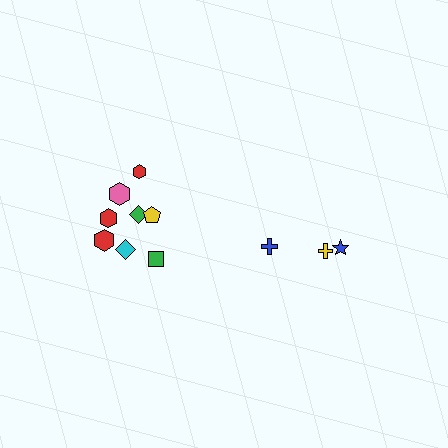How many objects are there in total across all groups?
There are 11 objects.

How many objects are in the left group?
There are 8 objects.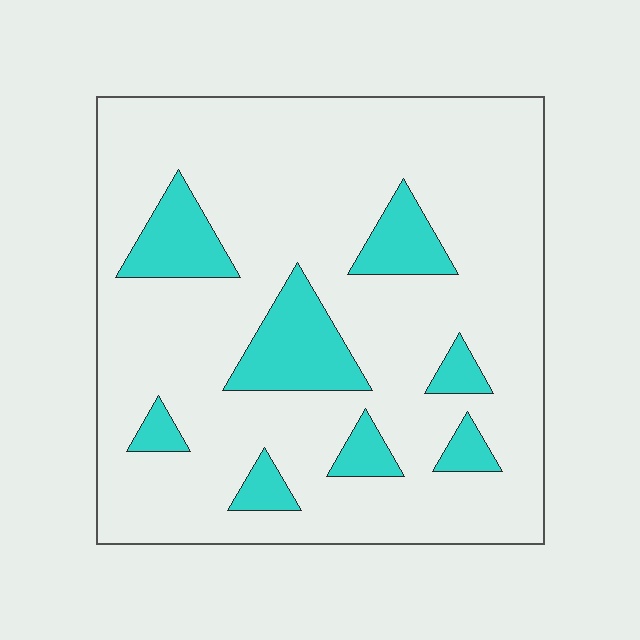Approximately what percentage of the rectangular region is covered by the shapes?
Approximately 15%.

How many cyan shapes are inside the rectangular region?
8.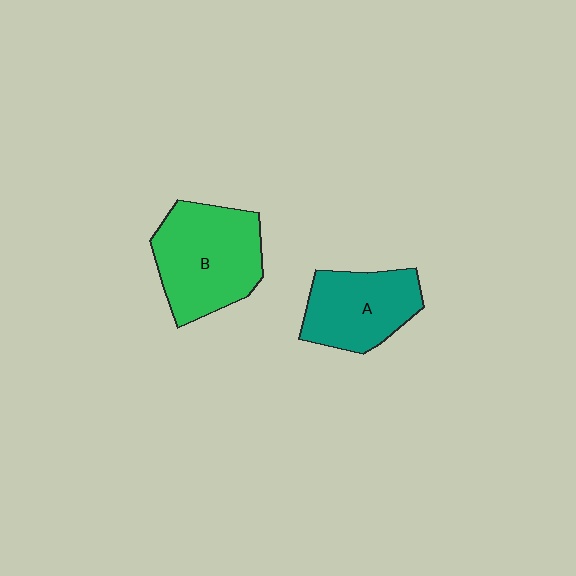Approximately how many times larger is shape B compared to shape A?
Approximately 1.3 times.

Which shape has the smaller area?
Shape A (teal).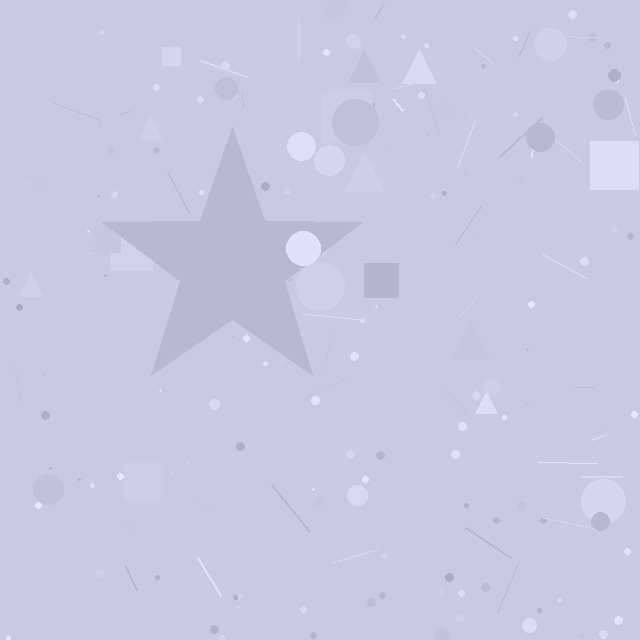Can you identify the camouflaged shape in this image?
The camouflaged shape is a star.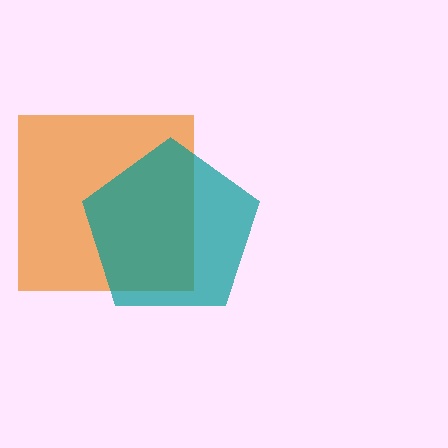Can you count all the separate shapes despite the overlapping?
Yes, there are 2 separate shapes.